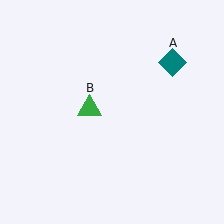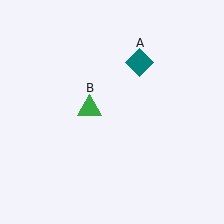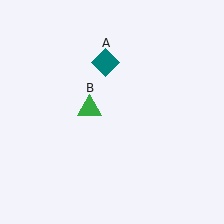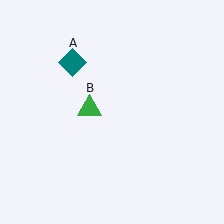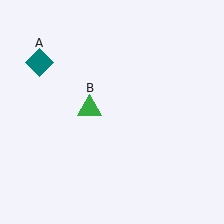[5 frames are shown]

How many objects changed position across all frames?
1 object changed position: teal diamond (object A).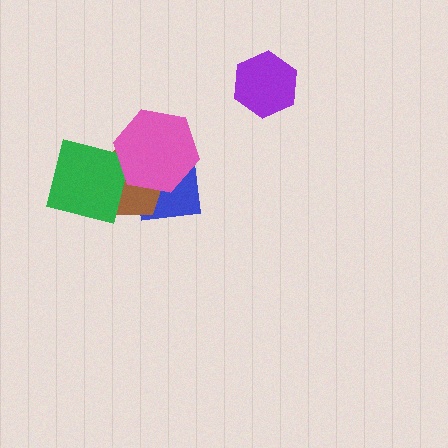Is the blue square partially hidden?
Yes, it is partially covered by another shape.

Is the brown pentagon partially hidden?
Yes, it is partially covered by another shape.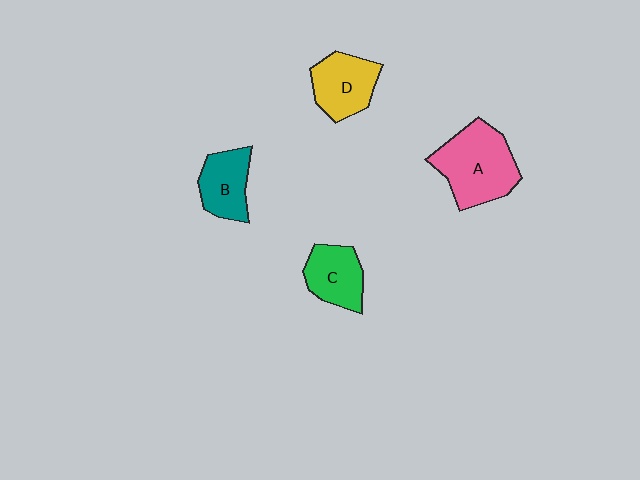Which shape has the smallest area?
Shape B (teal).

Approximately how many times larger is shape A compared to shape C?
Approximately 1.7 times.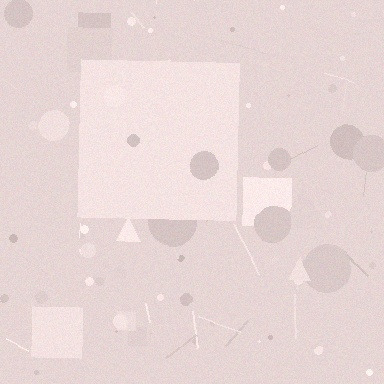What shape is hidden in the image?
A square is hidden in the image.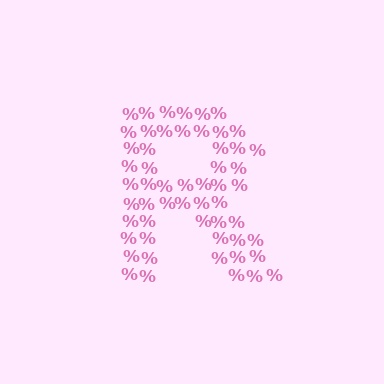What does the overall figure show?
The overall figure shows the letter R.